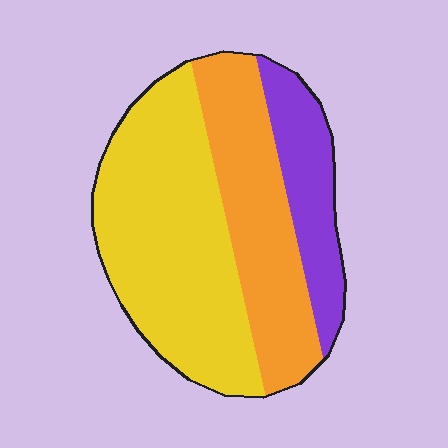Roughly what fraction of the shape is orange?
Orange takes up about one third (1/3) of the shape.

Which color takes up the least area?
Purple, at roughly 20%.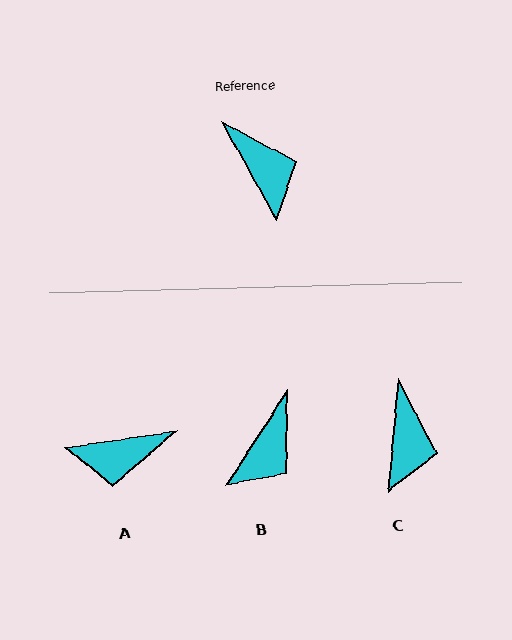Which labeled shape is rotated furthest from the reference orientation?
A, about 111 degrees away.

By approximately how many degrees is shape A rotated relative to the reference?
Approximately 111 degrees clockwise.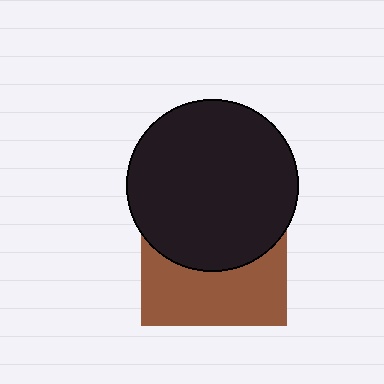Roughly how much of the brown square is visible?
A small part of it is visible (roughly 45%).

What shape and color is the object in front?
The object in front is a black circle.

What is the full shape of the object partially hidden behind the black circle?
The partially hidden object is a brown square.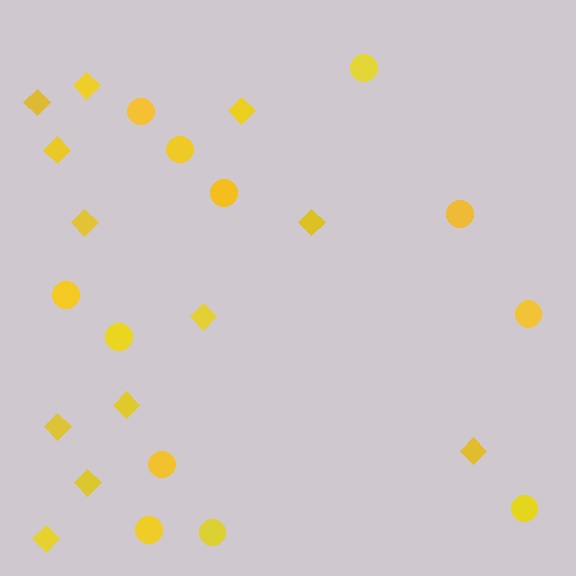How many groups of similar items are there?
There are 2 groups: one group of circles (12) and one group of diamonds (12).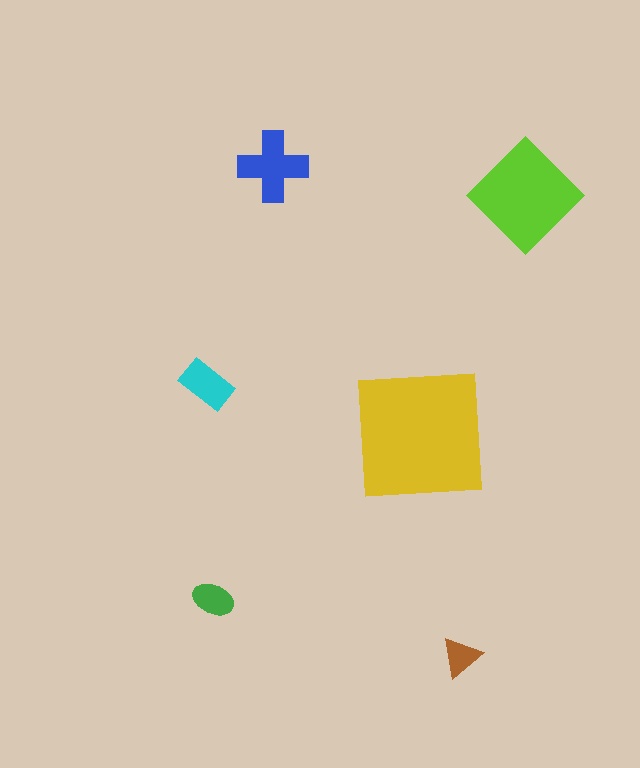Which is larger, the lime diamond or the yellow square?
The yellow square.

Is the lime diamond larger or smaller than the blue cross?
Larger.